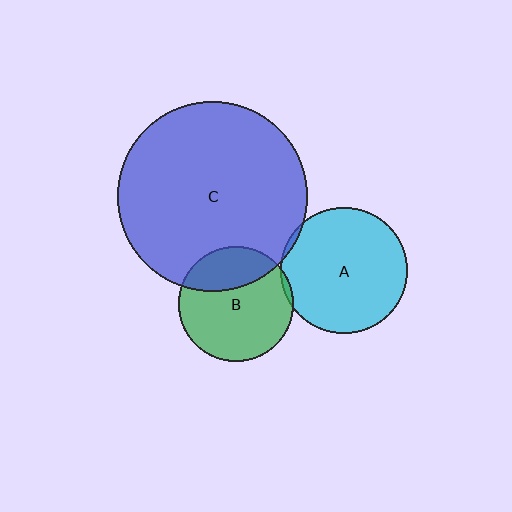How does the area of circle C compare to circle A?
Approximately 2.2 times.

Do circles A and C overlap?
Yes.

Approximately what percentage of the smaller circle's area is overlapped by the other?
Approximately 5%.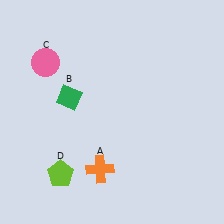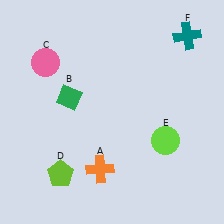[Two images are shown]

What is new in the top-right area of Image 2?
A teal cross (F) was added in the top-right area of Image 2.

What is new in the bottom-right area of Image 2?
A lime circle (E) was added in the bottom-right area of Image 2.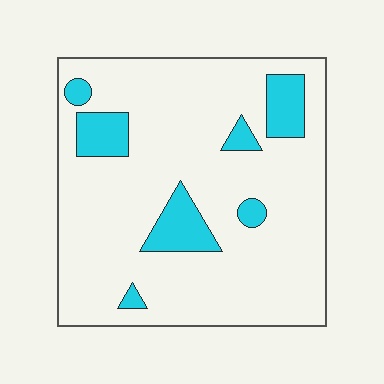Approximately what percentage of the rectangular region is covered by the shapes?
Approximately 15%.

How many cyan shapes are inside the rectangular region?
7.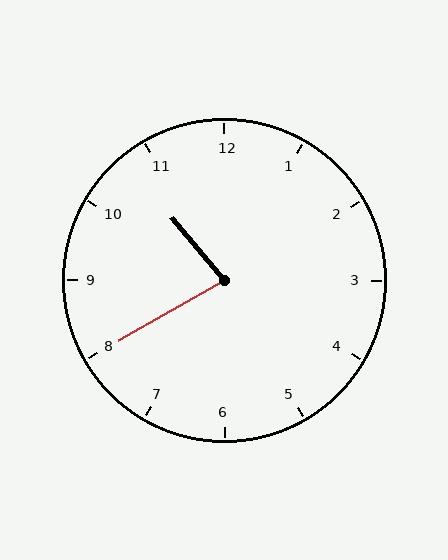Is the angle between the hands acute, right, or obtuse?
It is acute.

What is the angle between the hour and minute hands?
Approximately 80 degrees.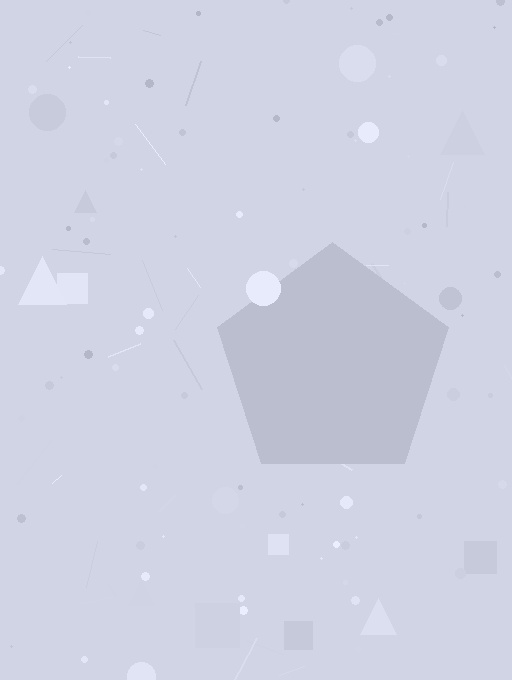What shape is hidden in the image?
A pentagon is hidden in the image.